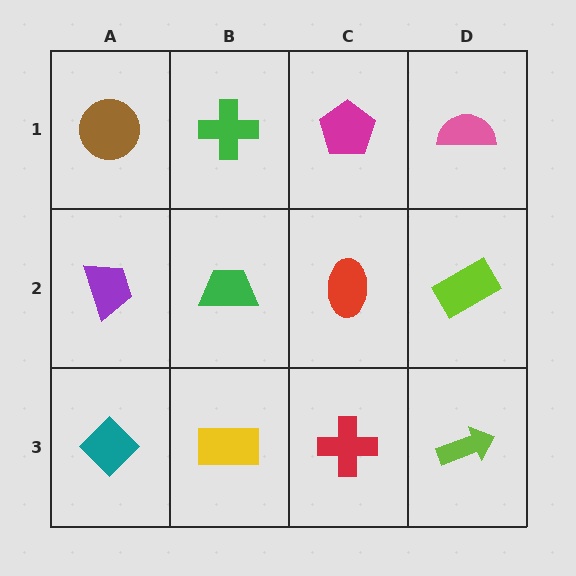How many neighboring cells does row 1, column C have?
3.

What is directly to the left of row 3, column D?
A red cross.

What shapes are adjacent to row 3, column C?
A red ellipse (row 2, column C), a yellow rectangle (row 3, column B), a lime arrow (row 3, column D).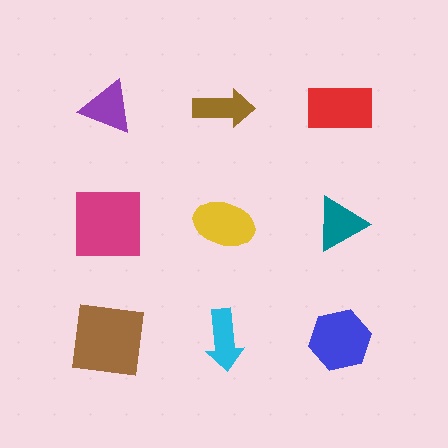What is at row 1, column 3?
A red rectangle.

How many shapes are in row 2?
3 shapes.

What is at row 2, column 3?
A teal triangle.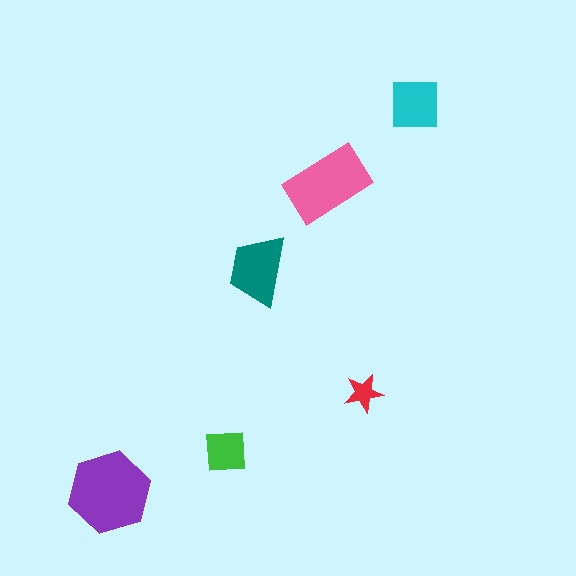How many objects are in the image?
There are 6 objects in the image.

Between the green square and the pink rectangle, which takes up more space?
The pink rectangle.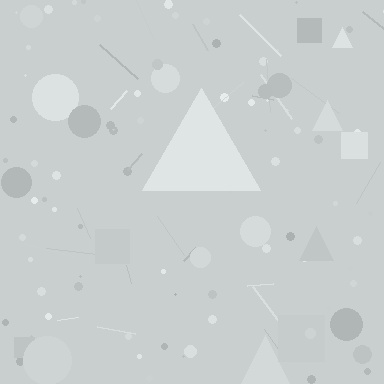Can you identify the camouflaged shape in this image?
The camouflaged shape is a triangle.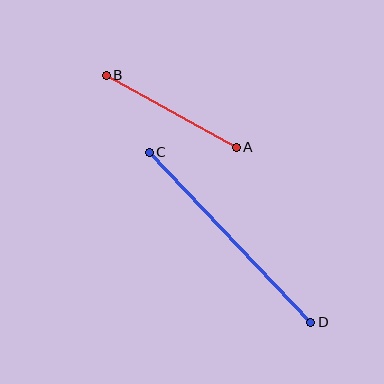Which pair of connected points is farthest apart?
Points C and D are farthest apart.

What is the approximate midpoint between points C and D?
The midpoint is at approximately (230, 237) pixels.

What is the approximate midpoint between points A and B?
The midpoint is at approximately (171, 111) pixels.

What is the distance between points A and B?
The distance is approximately 148 pixels.